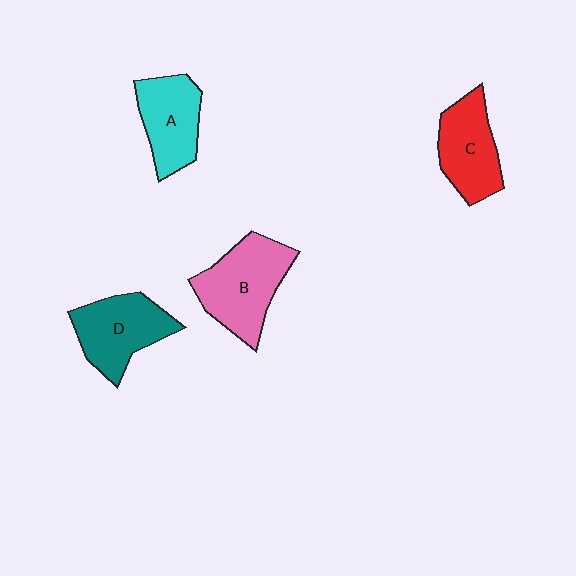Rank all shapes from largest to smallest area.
From largest to smallest: B (pink), D (teal), C (red), A (cyan).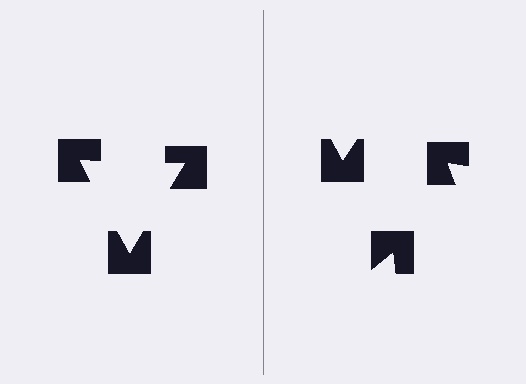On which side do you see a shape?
An illusory triangle appears on the left side. On the right side the wedge cuts are rotated, so no coherent shape forms.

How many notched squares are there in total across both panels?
6 — 3 on each side.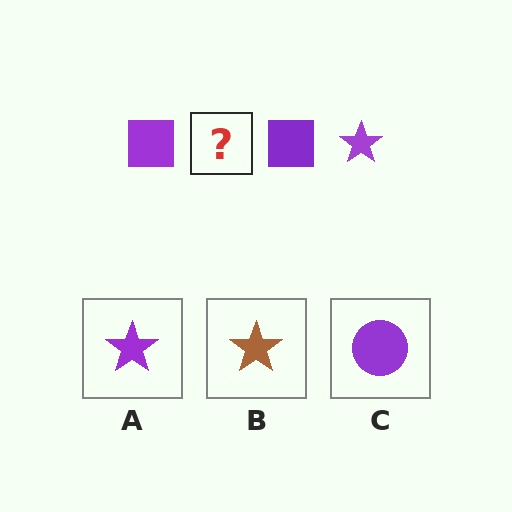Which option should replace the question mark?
Option A.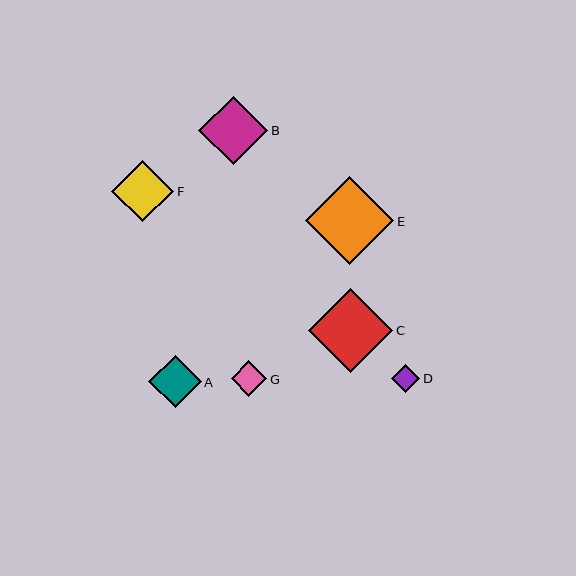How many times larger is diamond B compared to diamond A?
Diamond B is approximately 1.3 times the size of diamond A.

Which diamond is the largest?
Diamond E is the largest with a size of approximately 88 pixels.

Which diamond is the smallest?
Diamond D is the smallest with a size of approximately 28 pixels.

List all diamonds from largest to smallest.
From largest to smallest: E, C, B, F, A, G, D.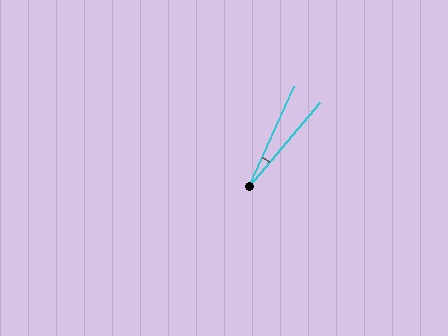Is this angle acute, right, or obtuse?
It is acute.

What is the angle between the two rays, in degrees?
Approximately 16 degrees.